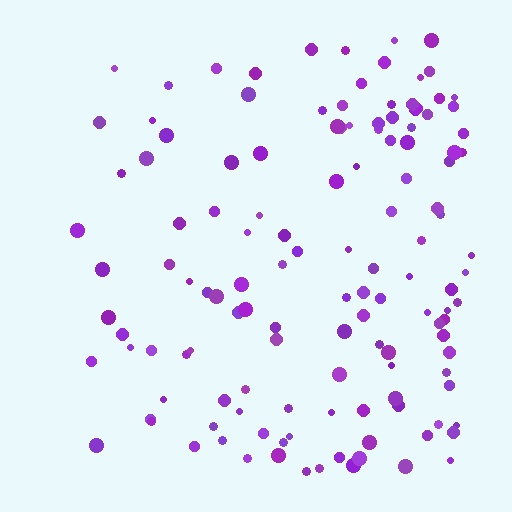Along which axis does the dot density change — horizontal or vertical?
Horizontal.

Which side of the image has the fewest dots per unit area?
The left.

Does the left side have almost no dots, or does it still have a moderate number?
Still a moderate number, just noticeably fewer than the right.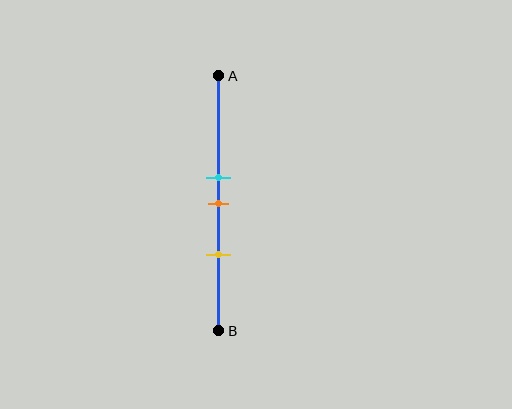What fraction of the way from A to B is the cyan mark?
The cyan mark is approximately 40% (0.4) of the way from A to B.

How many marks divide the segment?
There are 3 marks dividing the segment.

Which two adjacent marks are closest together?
The cyan and orange marks are the closest adjacent pair.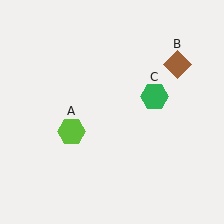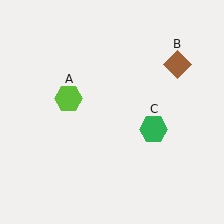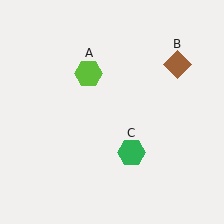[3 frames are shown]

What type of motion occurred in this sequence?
The lime hexagon (object A), green hexagon (object C) rotated clockwise around the center of the scene.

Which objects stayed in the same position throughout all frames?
Brown diamond (object B) remained stationary.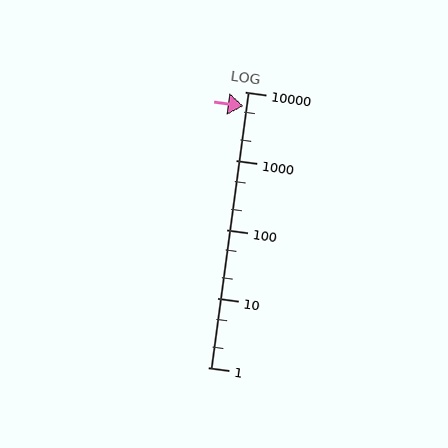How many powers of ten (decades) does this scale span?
The scale spans 4 decades, from 1 to 10000.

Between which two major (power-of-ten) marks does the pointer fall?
The pointer is between 1000 and 10000.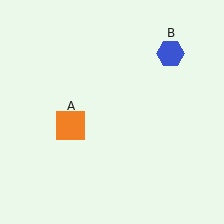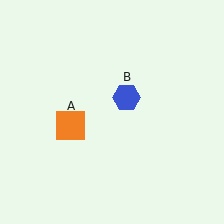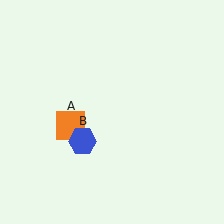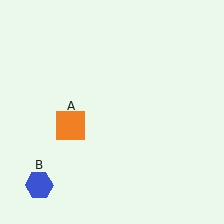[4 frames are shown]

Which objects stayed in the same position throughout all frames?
Orange square (object A) remained stationary.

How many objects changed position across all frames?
1 object changed position: blue hexagon (object B).